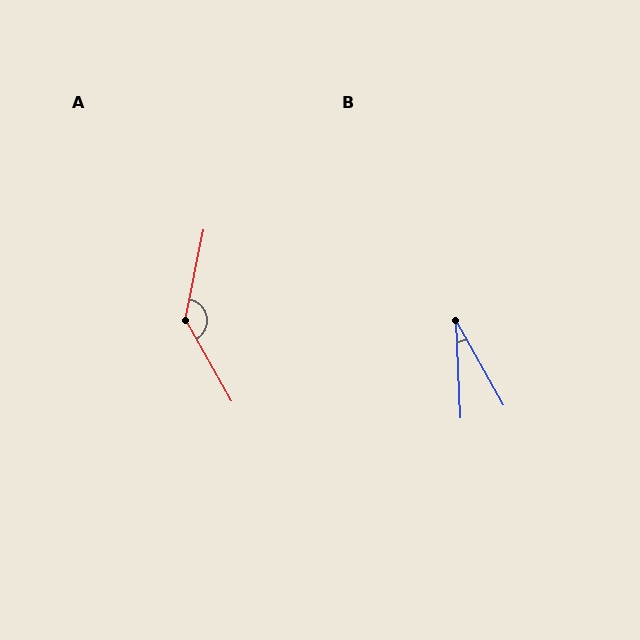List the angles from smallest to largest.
B (27°), A (139°).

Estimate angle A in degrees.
Approximately 139 degrees.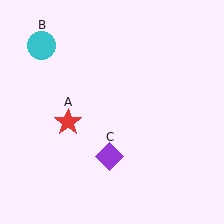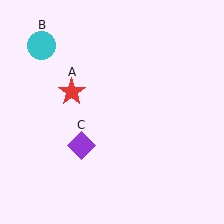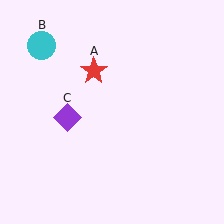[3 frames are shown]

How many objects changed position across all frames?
2 objects changed position: red star (object A), purple diamond (object C).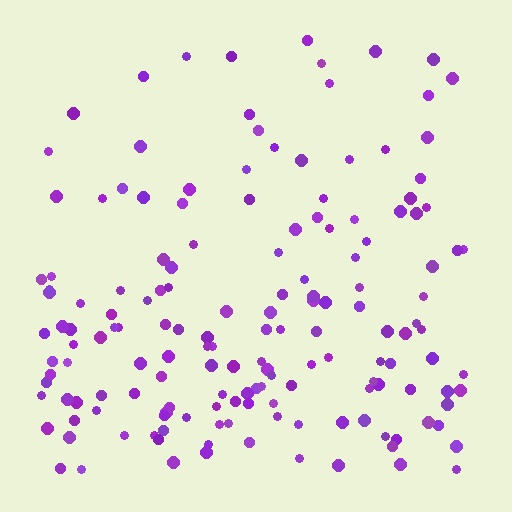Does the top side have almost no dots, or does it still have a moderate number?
Still a moderate number, just noticeably fewer than the bottom.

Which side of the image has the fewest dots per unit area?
The top.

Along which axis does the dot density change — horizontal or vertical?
Vertical.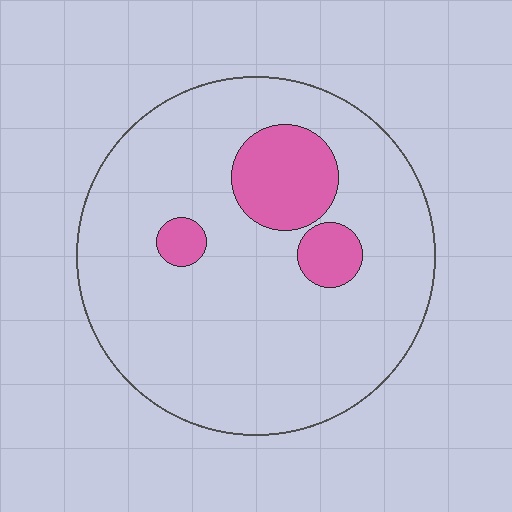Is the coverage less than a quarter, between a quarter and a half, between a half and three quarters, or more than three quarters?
Less than a quarter.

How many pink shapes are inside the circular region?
3.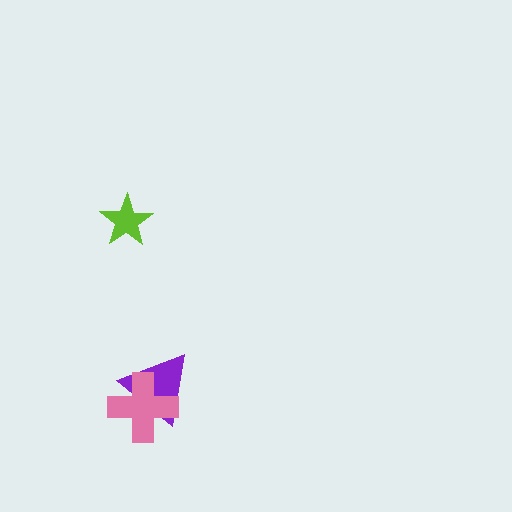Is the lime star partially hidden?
No, no other shape covers it.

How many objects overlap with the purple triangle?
1 object overlaps with the purple triangle.